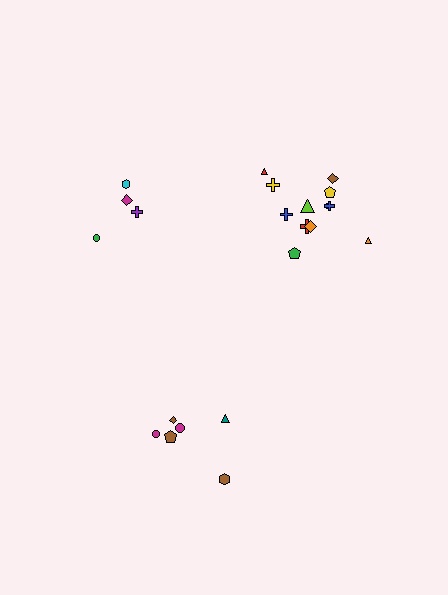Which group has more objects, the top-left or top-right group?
The top-right group.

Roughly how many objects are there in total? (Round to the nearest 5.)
Roughly 20 objects in total.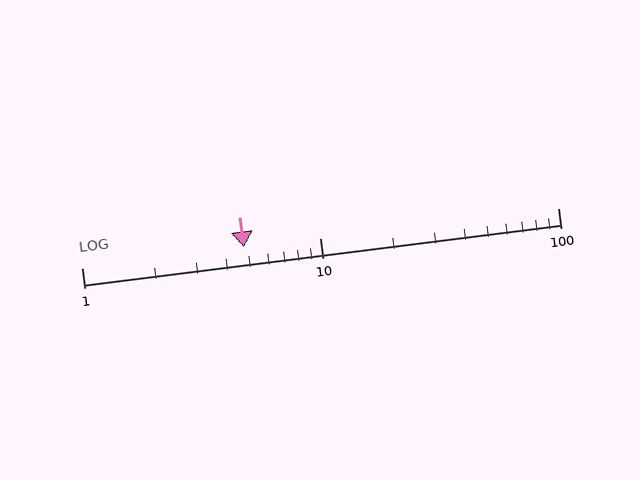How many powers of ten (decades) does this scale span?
The scale spans 2 decades, from 1 to 100.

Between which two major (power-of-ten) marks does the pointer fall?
The pointer is between 1 and 10.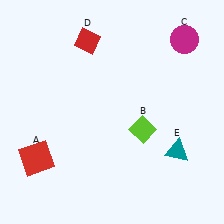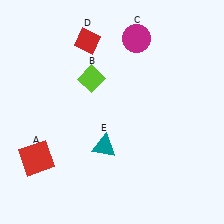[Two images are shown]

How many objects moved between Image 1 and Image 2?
3 objects moved between the two images.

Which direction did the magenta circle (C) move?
The magenta circle (C) moved left.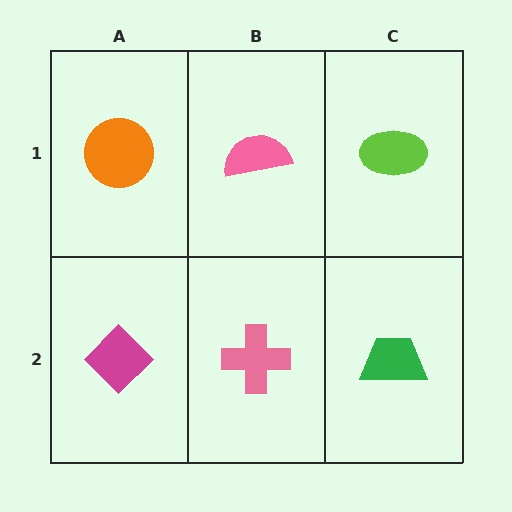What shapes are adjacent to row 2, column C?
A lime ellipse (row 1, column C), a pink cross (row 2, column B).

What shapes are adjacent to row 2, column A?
An orange circle (row 1, column A), a pink cross (row 2, column B).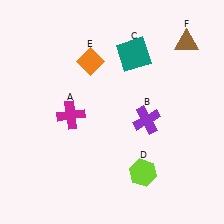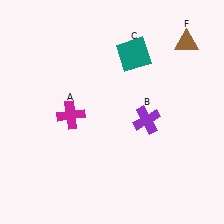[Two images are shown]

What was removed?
The orange diamond (E), the lime hexagon (D) were removed in Image 2.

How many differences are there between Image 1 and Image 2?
There are 2 differences between the two images.